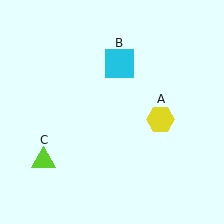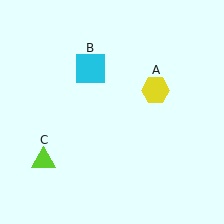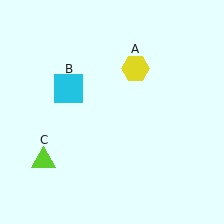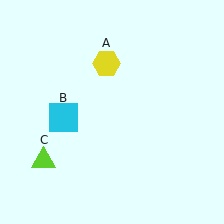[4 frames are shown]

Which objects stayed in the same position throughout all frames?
Lime triangle (object C) remained stationary.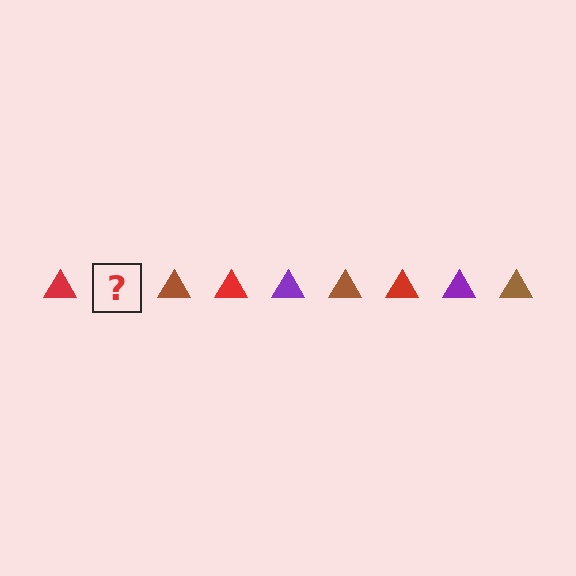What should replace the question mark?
The question mark should be replaced with a purple triangle.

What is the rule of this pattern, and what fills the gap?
The rule is that the pattern cycles through red, purple, brown triangles. The gap should be filled with a purple triangle.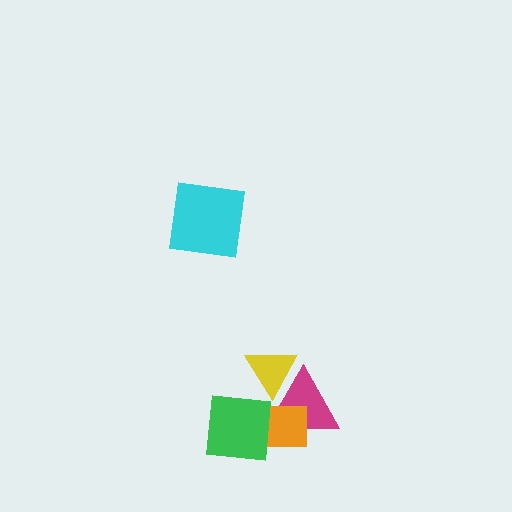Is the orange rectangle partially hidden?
Yes, it is partially covered by another shape.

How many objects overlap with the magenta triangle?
3 objects overlap with the magenta triangle.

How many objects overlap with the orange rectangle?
3 objects overlap with the orange rectangle.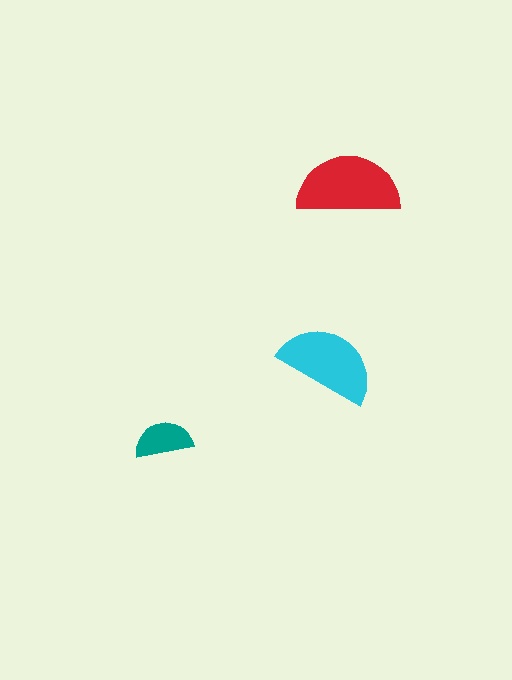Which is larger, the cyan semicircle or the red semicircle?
The red one.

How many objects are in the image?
There are 3 objects in the image.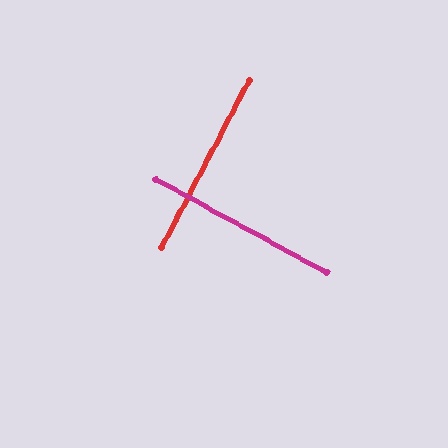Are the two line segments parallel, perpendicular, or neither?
Perpendicular — they meet at approximately 89°.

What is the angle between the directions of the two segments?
Approximately 89 degrees.